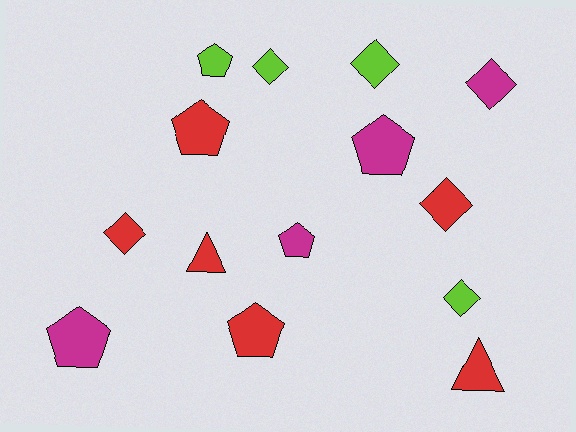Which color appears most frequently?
Red, with 6 objects.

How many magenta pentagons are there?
There are 3 magenta pentagons.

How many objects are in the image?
There are 14 objects.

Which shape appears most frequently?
Pentagon, with 6 objects.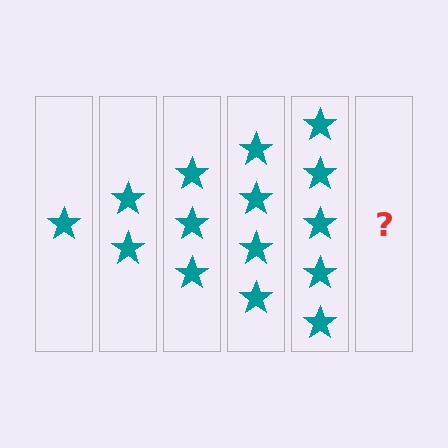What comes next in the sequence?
The next element should be 6 stars.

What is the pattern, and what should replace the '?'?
The pattern is that each step adds one more star. The '?' should be 6 stars.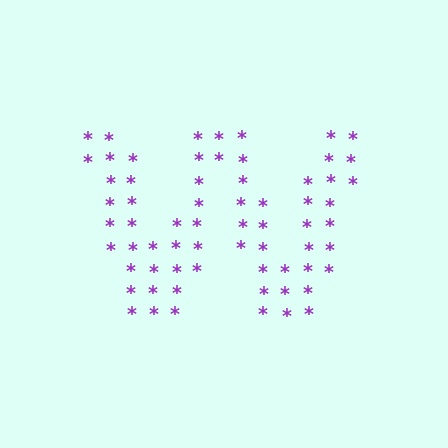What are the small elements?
The small elements are asterisks.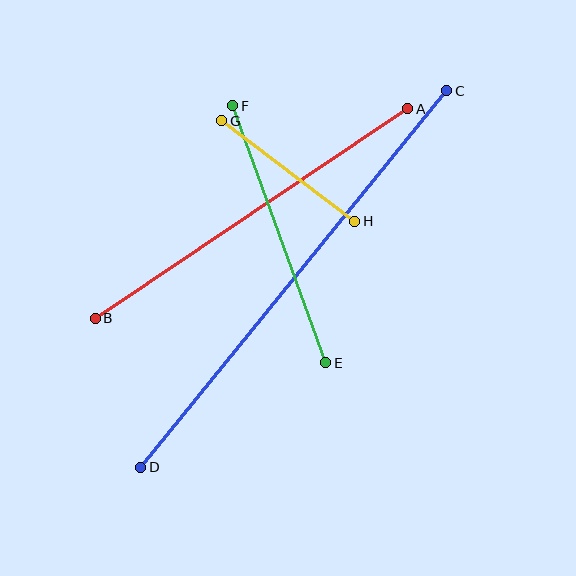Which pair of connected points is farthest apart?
Points C and D are farthest apart.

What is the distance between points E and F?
The distance is approximately 273 pixels.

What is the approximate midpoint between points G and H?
The midpoint is at approximately (288, 171) pixels.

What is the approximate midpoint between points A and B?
The midpoint is at approximately (252, 214) pixels.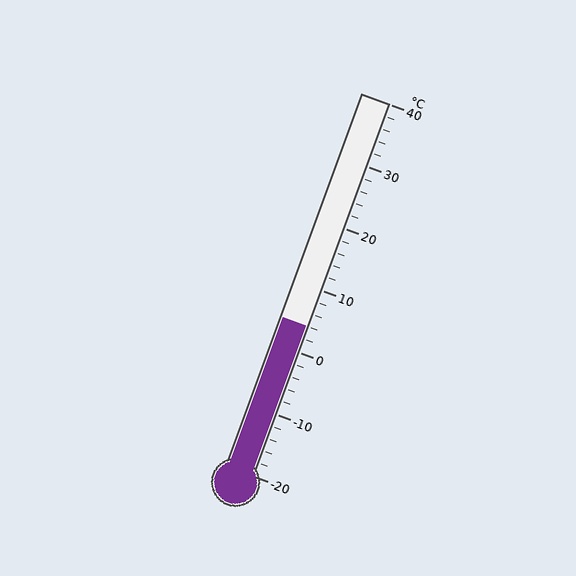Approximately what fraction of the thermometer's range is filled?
The thermometer is filled to approximately 40% of its range.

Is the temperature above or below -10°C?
The temperature is above -10°C.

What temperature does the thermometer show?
The thermometer shows approximately 4°C.